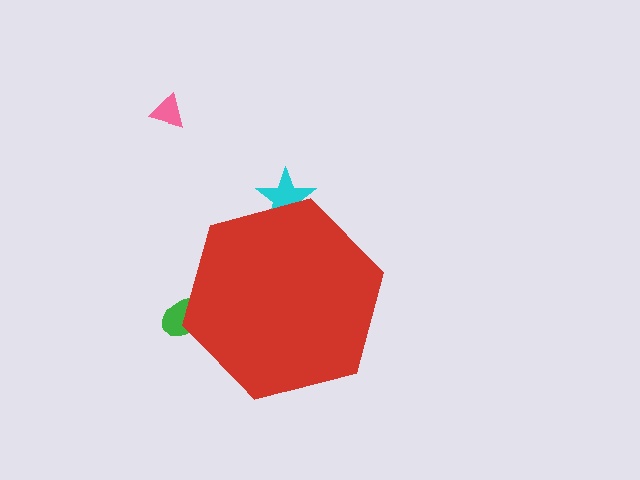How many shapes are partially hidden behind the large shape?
2 shapes are partially hidden.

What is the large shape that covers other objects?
A red hexagon.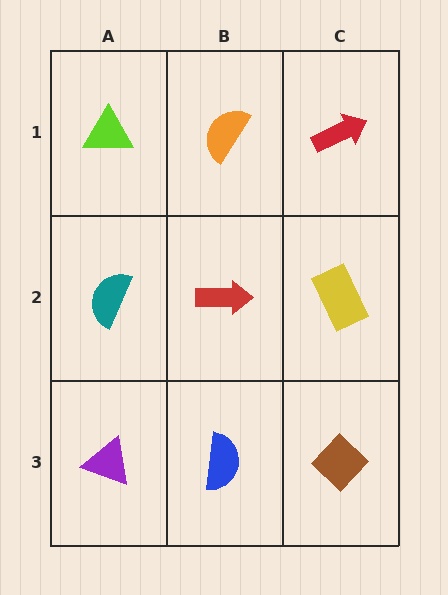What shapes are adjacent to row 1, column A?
A teal semicircle (row 2, column A), an orange semicircle (row 1, column B).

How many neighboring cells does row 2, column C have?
3.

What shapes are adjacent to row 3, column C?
A yellow rectangle (row 2, column C), a blue semicircle (row 3, column B).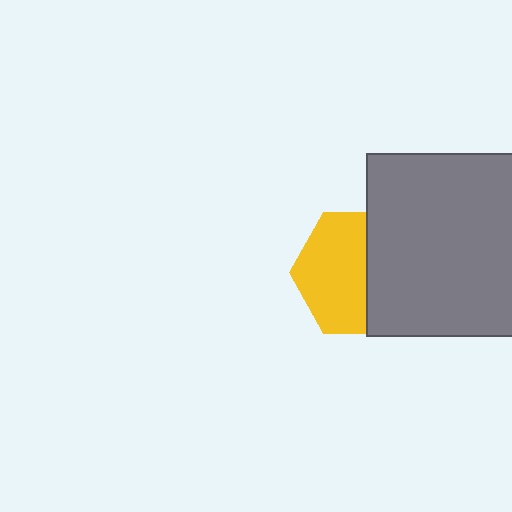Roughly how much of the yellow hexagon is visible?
About half of it is visible (roughly 56%).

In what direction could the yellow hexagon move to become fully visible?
The yellow hexagon could move left. That would shift it out from behind the gray square entirely.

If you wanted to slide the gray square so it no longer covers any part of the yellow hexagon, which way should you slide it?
Slide it right — that is the most direct way to separate the two shapes.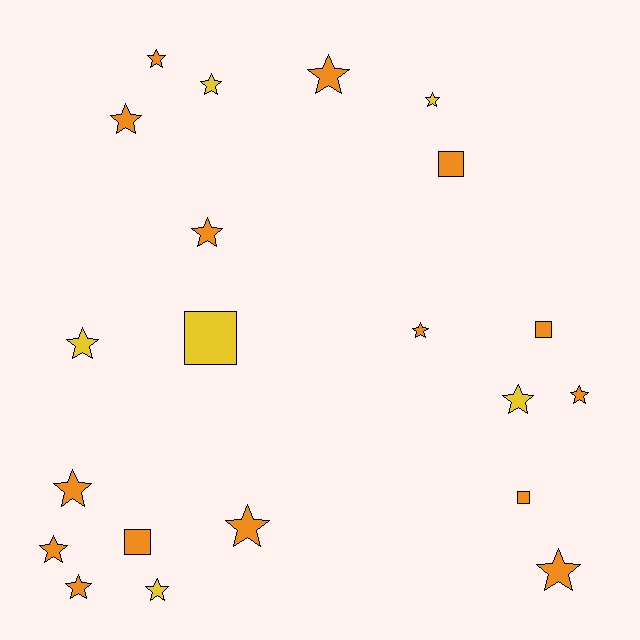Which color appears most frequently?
Orange, with 15 objects.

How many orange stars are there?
There are 11 orange stars.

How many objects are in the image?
There are 21 objects.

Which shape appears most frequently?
Star, with 16 objects.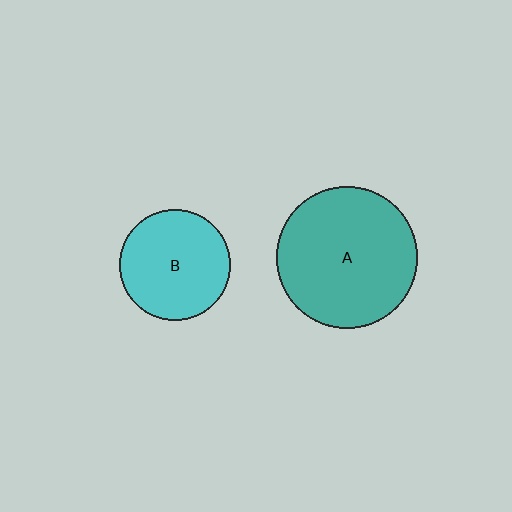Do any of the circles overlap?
No, none of the circles overlap.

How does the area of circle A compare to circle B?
Approximately 1.6 times.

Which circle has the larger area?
Circle A (teal).